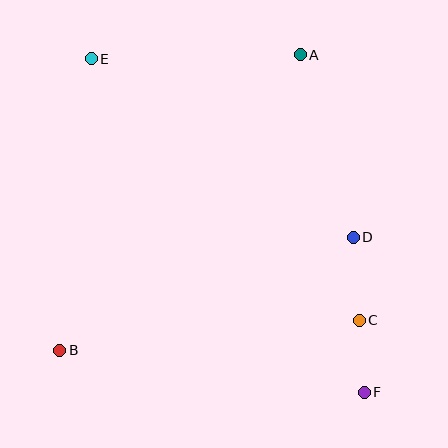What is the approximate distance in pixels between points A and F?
The distance between A and F is approximately 343 pixels.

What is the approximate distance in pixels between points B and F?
The distance between B and F is approximately 307 pixels.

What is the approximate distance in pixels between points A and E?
The distance between A and E is approximately 209 pixels.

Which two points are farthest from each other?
Points E and F are farthest from each other.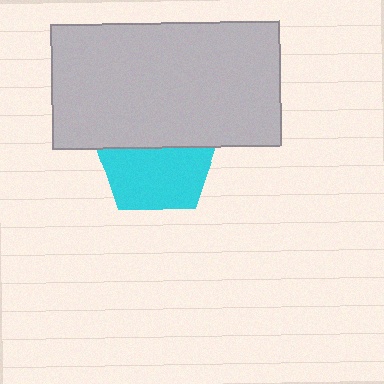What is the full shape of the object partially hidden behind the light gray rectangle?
The partially hidden object is a cyan pentagon.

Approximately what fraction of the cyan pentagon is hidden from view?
Roughly 43% of the cyan pentagon is hidden behind the light gray rectangle.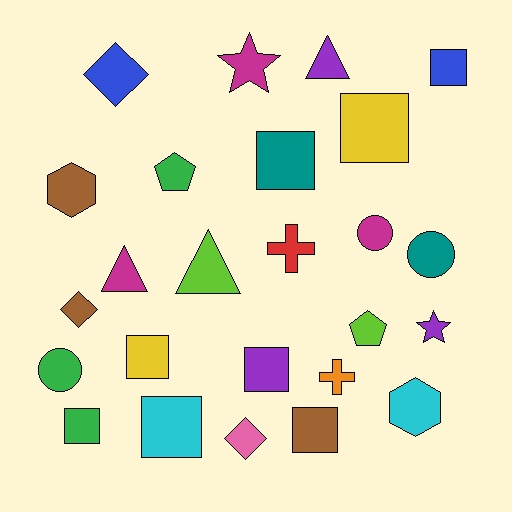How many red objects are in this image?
There is 1 red object.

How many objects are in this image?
There are 25 objects.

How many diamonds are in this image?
There are 3 diamonds.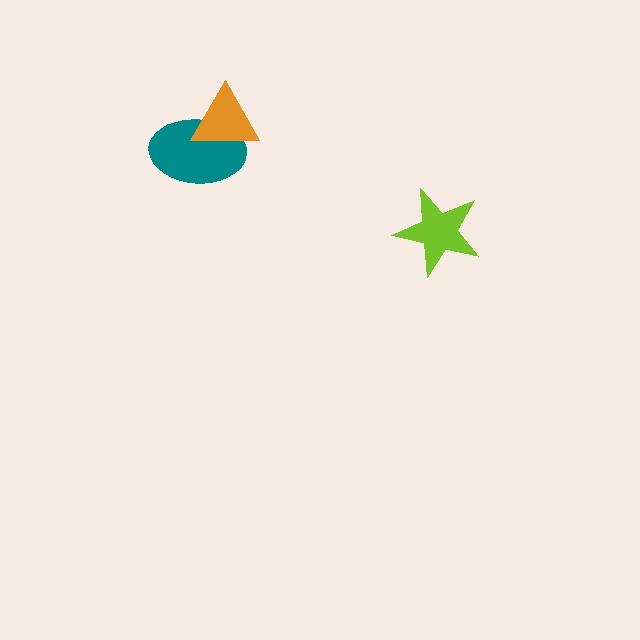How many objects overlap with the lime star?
0 objects overlap with the lime star.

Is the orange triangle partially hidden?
No, no other shape covers it.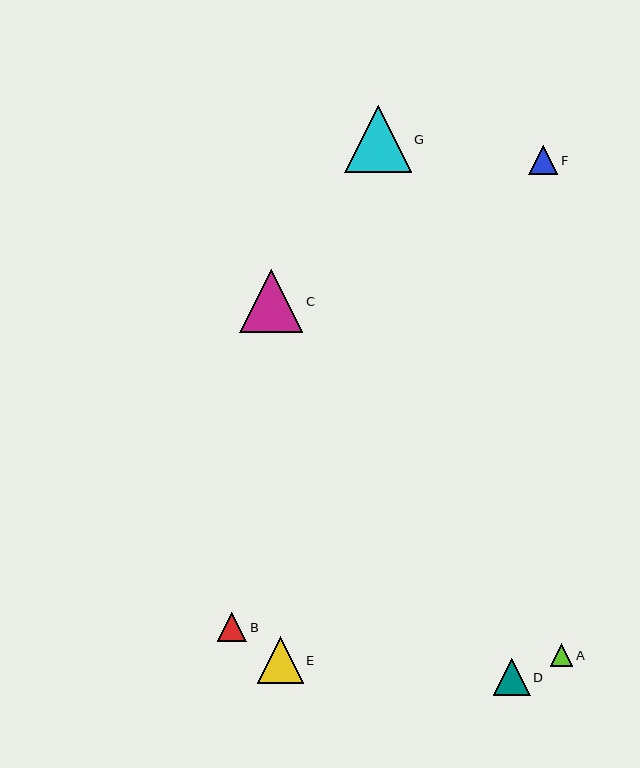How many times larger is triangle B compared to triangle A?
Triangle B is approximately 1.3 times the size of triangle A.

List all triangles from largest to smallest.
From largest to smallest: G, C, E, D, F, B, A.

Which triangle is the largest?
Triangle G is the largest with a size of approximately 67 pixels.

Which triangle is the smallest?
Triangle A is the smallest with a size of approximately 22 pixels.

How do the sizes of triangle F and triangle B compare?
Triangle F and triangle B are approximately the same size.